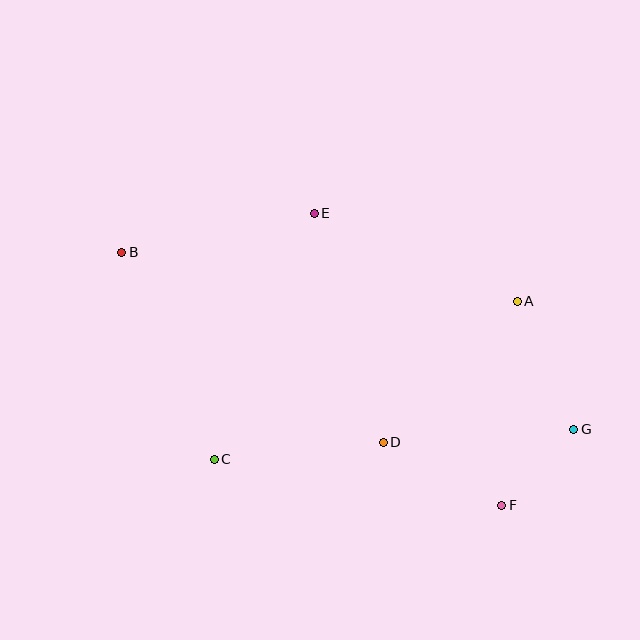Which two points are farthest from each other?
Points B and G are farthest from each other.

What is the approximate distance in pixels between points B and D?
The distance between B and D is approximately 323 pixels.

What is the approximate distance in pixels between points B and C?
The distance between B and C is approximately 227 pixels.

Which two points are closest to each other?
Points F and G are closest to each other.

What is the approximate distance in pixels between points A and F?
The distance between A and F is approximately 205 pixels.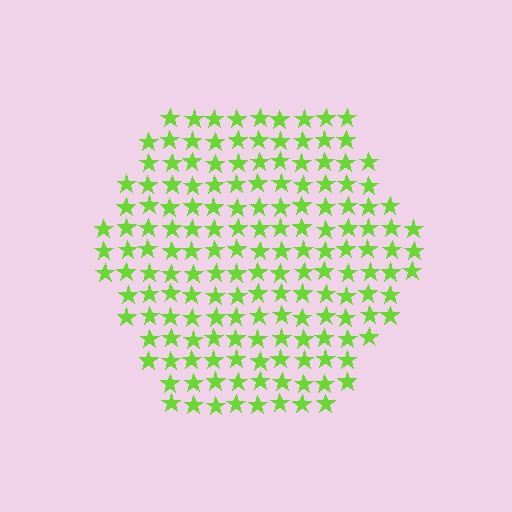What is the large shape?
The large shape is a hexagon.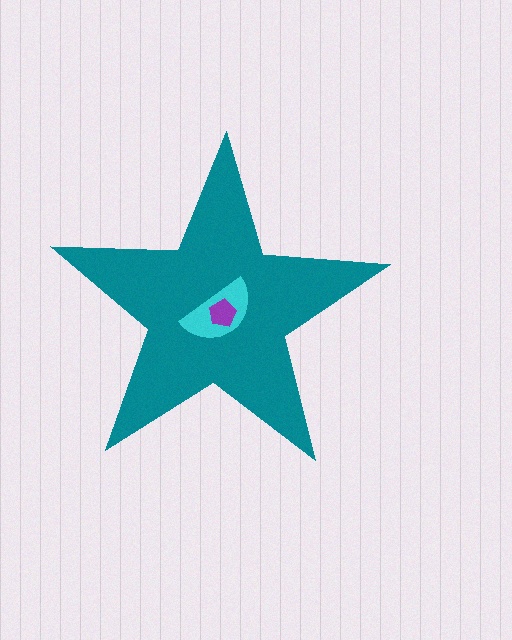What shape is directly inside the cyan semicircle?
The purple pentagon.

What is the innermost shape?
The purple pentagon.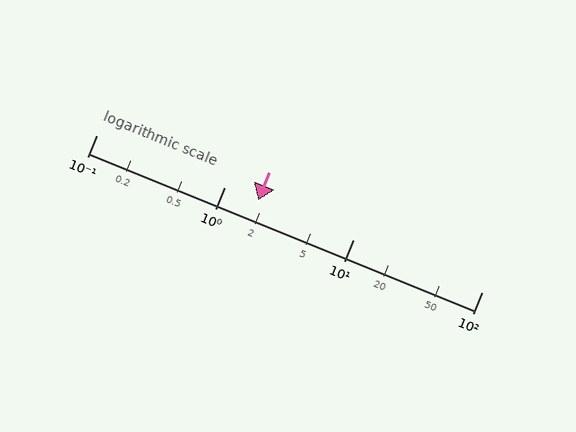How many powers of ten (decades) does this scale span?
The scale spans 3 decades, from 0.1 to 100.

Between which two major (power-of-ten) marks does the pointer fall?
The pointer is between 1 and 10.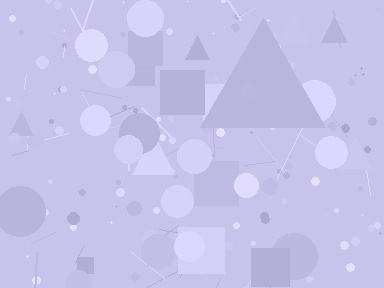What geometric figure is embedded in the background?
A triangle is embedded in the background.